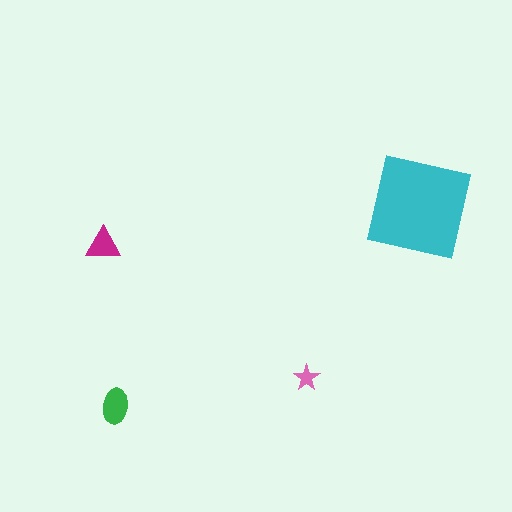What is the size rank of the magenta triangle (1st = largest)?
3rd.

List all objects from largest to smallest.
The cyan square, the green ellipse, the magenta triangle, the pink star.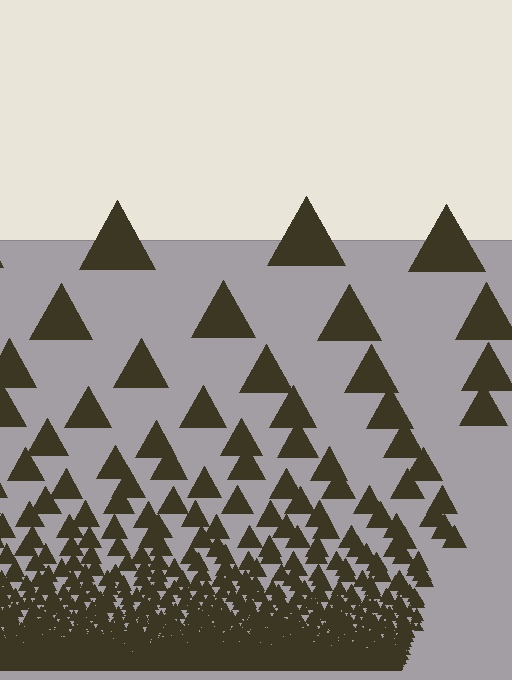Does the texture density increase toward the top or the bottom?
Density increases toward the bottom.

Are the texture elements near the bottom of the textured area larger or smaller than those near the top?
Smaller. The gradient is inverted — elements near the bottom are smaller and denser.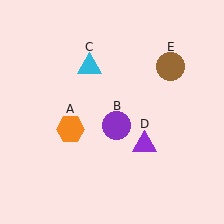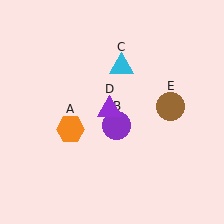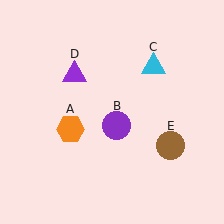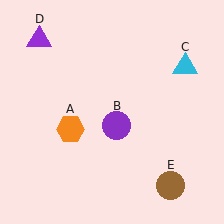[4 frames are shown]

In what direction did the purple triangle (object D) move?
The purple triangle (object D) moved up and to the left.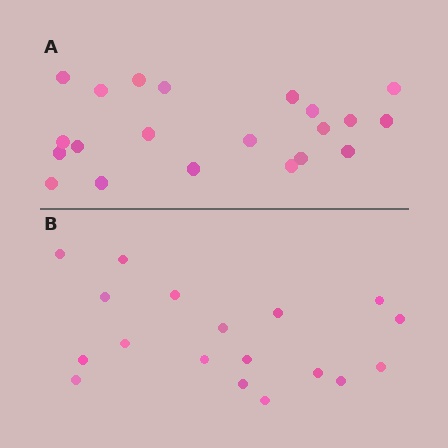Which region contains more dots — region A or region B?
Region A (the top region) has more dots.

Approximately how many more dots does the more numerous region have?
Region A has just a few more — roughly 2 or 3 more dots than region B.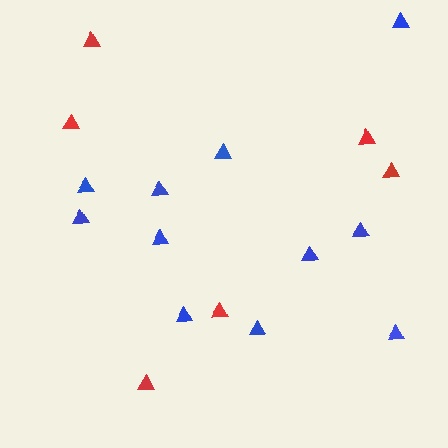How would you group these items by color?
There are 2 groups: one group of blue triangles (11) and one group of red triangles (6).